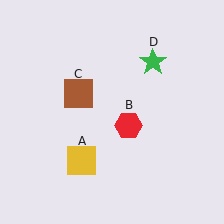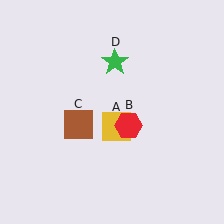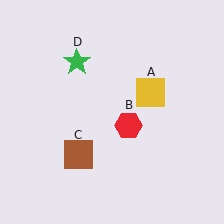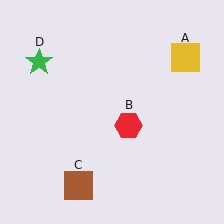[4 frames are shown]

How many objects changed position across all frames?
3 objects changed position: yellow square (object A), brown square (object C), green star (object D).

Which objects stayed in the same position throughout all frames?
Red hexagon (object B) remained stationary.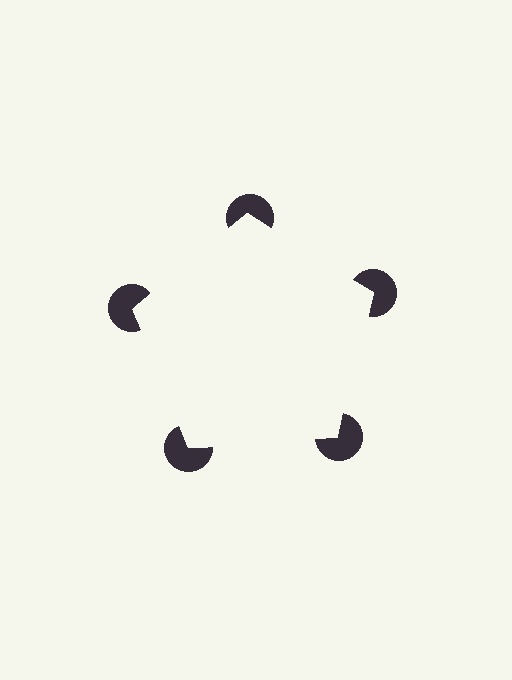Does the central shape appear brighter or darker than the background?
It typically appears slightly brighter than the background, even though no actual brightness change is drawn.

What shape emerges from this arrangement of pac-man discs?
An illusory pentagon — its edges are inferred from the aligned wedge cuts in the pac-man discs, not physically drawn.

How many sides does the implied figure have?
5 sides.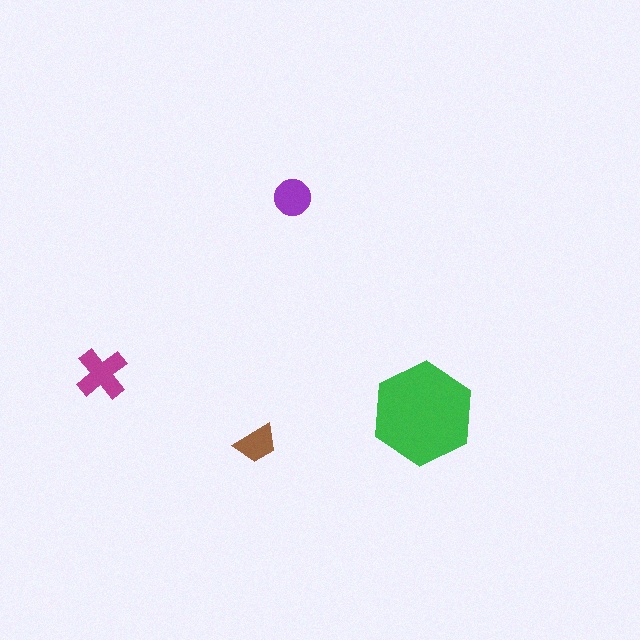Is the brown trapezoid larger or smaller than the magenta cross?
Smaller.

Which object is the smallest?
The brown trapezoid.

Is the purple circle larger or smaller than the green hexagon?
Smaller.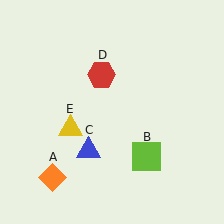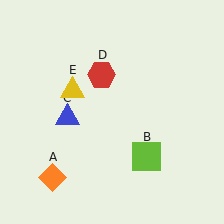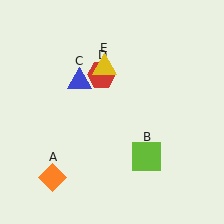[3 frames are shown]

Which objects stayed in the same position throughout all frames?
Orange diamond (object A) and lime square (object B) and red hexagon (object D) remained stationary.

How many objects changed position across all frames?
2 objects changed position: blue triangle (object C), yellow triangle (object E).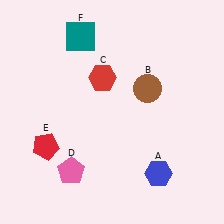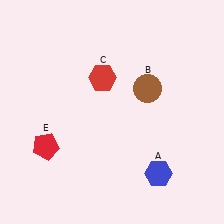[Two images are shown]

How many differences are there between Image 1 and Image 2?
There are 2 differences between the two images.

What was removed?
The pink pentagon (D), the teal square (F) were removed in Image 2.